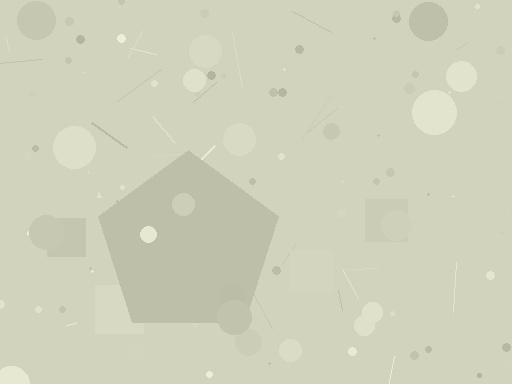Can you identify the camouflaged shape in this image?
The camouflaged shape is a pentagon.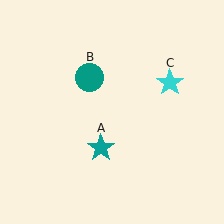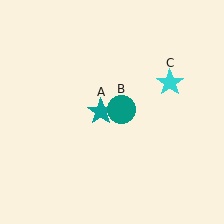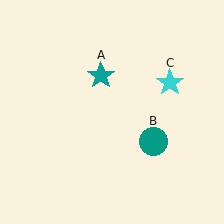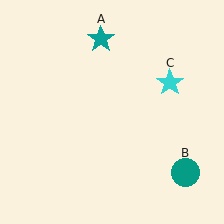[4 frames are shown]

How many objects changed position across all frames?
2 objects changed position: teal star (object A), teal circle (object B).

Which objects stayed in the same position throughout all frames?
Cyan star (object C) remained stationary.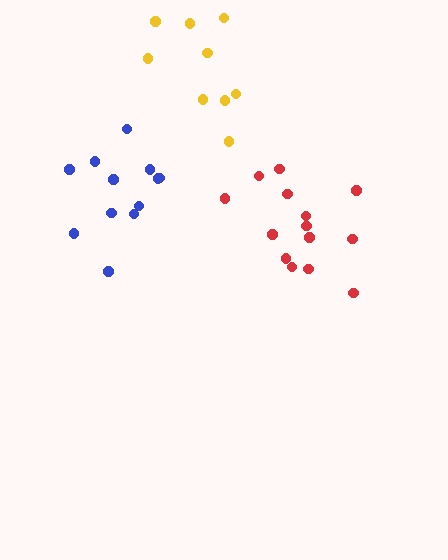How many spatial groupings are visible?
There are 3 spatial groupings.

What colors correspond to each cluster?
The clusters are colored: yellow, blue, red.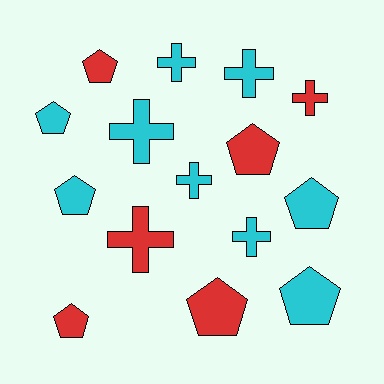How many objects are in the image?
There are 15 objects.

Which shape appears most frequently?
Pentagon, with 8 objects.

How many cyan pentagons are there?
There are 4 cyan pentagons.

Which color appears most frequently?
Cyan, with 9 objects.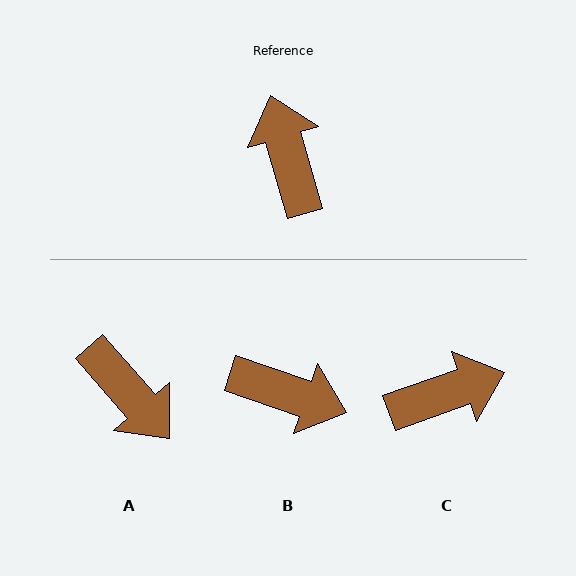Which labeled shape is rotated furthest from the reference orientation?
A, about 155 degrees away.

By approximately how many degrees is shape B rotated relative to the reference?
Approximately 125 degrees clockwise.